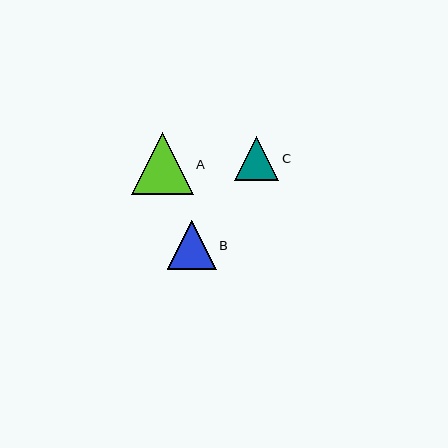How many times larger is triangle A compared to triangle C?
Triangle A is approximately 1.4 times the size of triangle C.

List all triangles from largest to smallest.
From largest to smallest: A, B, C.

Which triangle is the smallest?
Triangle C is the smallest with a size of approximately 44 pixels.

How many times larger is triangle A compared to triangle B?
Triangle A is approximately 1.3 times the size of triangle B.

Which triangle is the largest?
Triangle A is the largest with a size of approximately 62 pixels.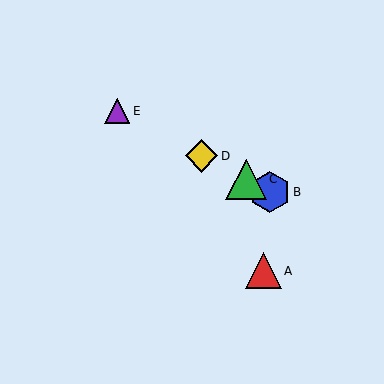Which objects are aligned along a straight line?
Objects B, C, D, E are aligned along a straight line.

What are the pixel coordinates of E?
Object E is at (117, 111).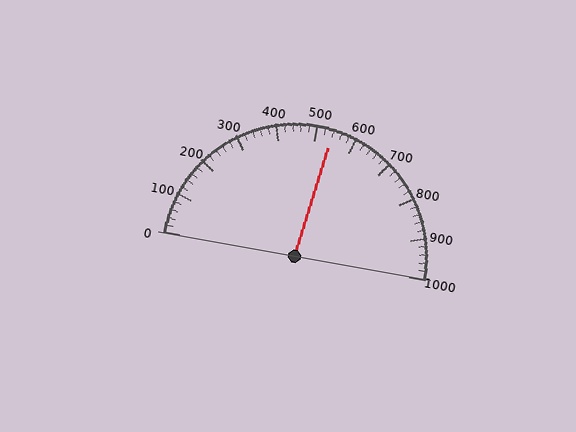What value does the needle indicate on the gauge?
The needle indicates approximately 540.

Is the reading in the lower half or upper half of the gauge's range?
The reading is in the upper half of the range (0 to 1000).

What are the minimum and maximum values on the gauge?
The gauge ranges from 0 to 1000.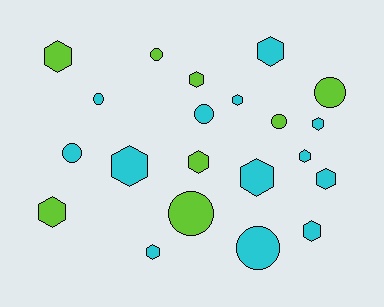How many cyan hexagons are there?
There are 9 cyan hexagons.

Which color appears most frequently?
Cyan, with 13 objects.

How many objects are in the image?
There are 21 objects.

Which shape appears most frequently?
Hexagon, with 13 objects.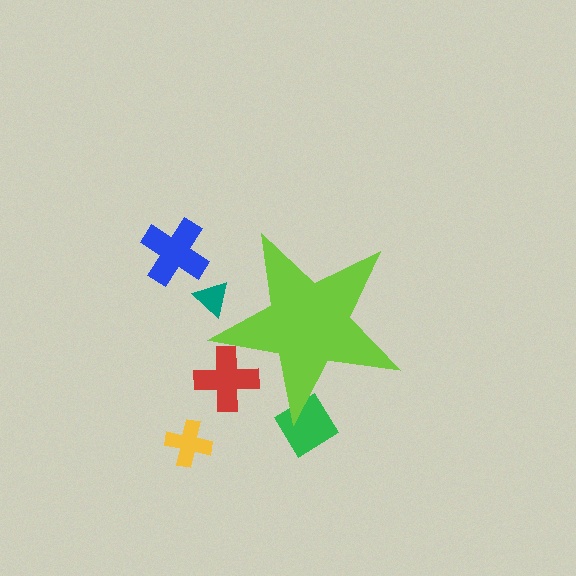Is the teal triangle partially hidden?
Yes, the teal triangle is partially hidden behind the lime star.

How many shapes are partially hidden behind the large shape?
3 shapes are partially hidden.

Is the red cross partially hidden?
Yes, the red cross is partially hidden behind the lime star.